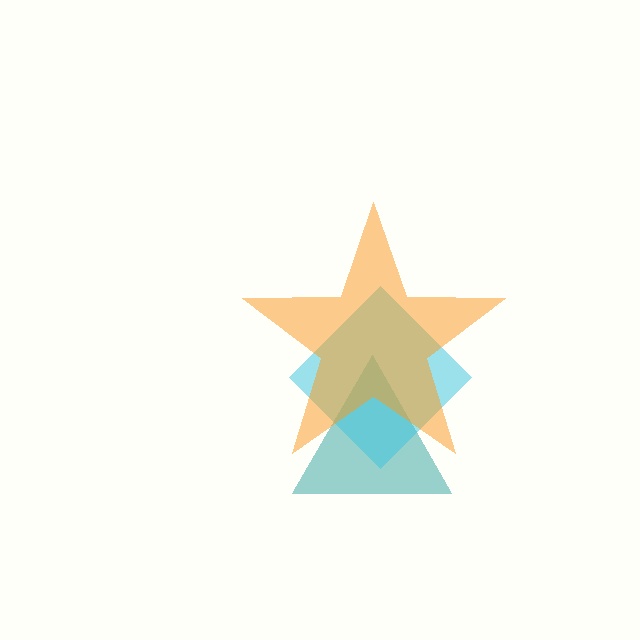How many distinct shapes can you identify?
There are 3 distinct shapes: a teal triangle, a cyan diamond, an orange star.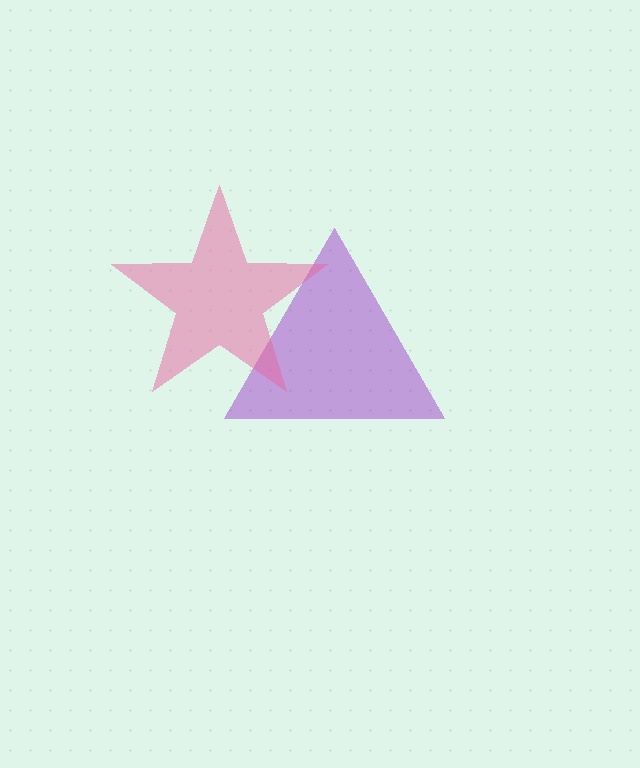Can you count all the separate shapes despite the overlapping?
Yes, there are 2 separate shapes.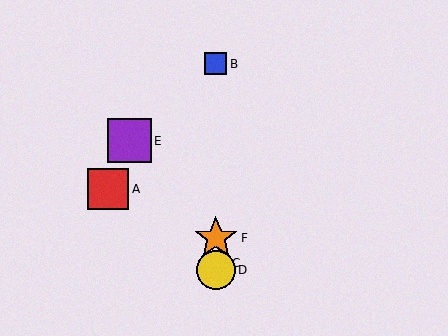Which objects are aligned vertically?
Objects B, C, D, F are aligned vertically.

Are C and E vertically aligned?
No, C is at x≈216 and E is at x≈129.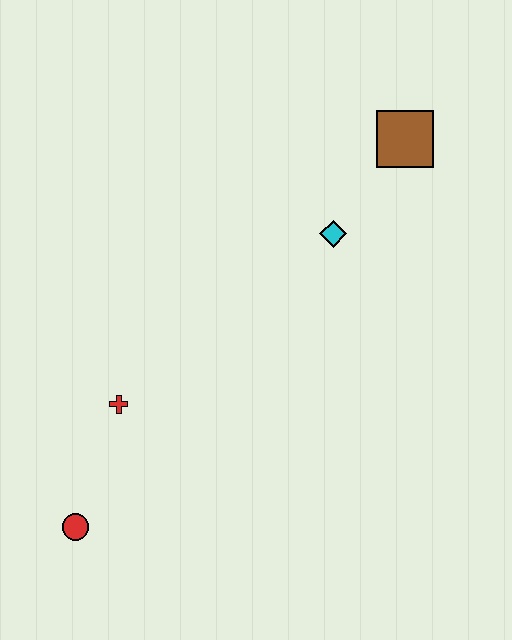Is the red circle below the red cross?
Yes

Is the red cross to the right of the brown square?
No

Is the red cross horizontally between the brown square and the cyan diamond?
No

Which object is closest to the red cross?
The red circle is closest to the red cross.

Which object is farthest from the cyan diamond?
The red circle is farthest from the cyan diamond.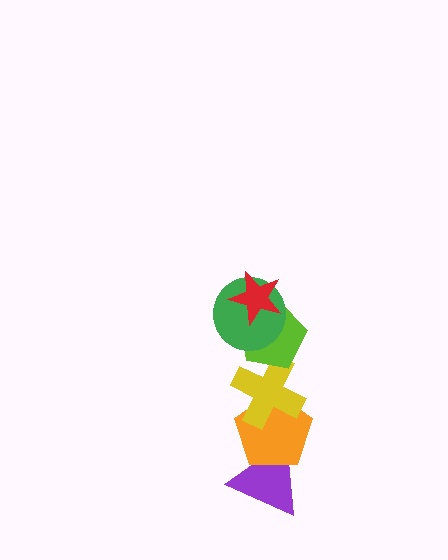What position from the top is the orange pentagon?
The orange pentagon is 5th from the top.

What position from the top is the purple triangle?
The purple triangle is 6th from the top.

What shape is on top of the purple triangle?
The orange pentagon is on top of the purple triangle.